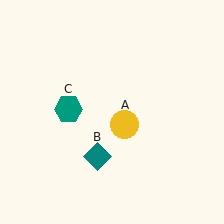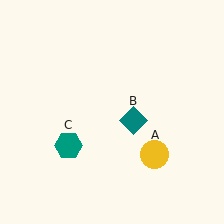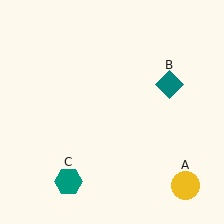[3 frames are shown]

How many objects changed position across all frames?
3 objects changed position: yellow circle (object A), teal diamond (object B), teal hexagon (object C).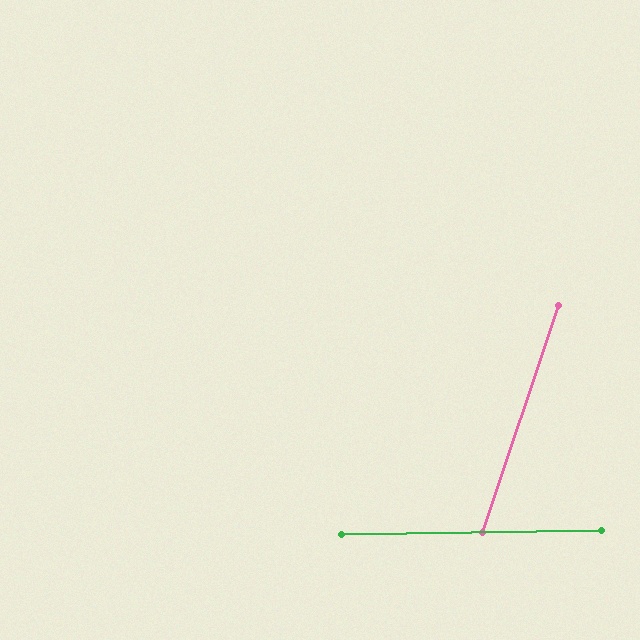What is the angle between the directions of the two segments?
Approximately 71 degrees.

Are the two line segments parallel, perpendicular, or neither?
Neither parallel nor perpendicular — they differ by about 71°.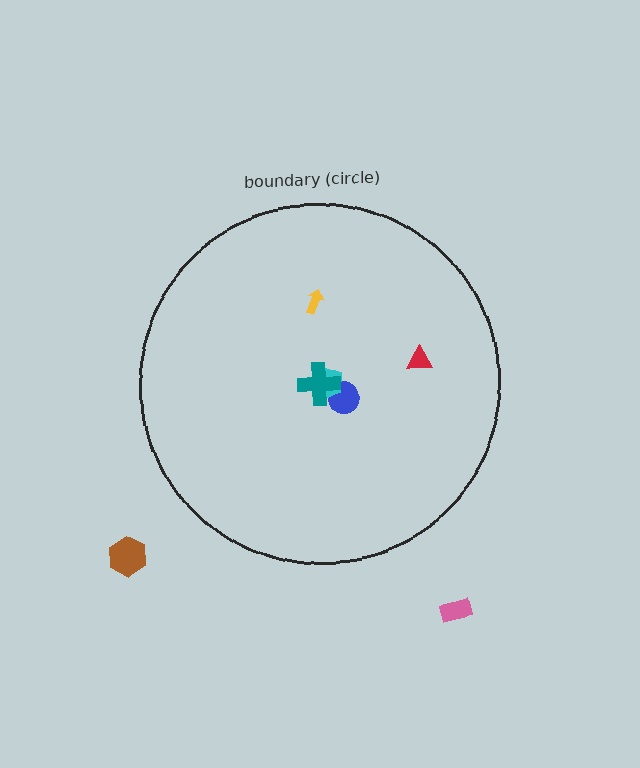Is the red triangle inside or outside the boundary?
Inside.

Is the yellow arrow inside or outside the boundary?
Inside.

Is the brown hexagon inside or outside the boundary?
Outside.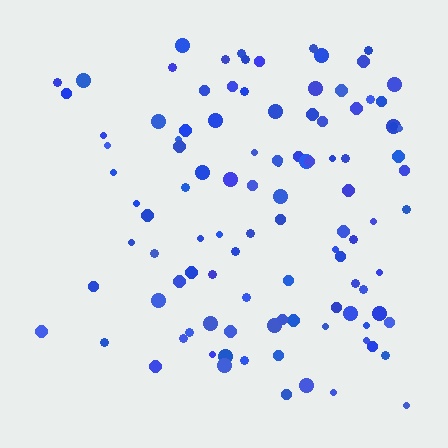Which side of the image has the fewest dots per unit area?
The left.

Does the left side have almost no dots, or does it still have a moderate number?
Still a moderate number, just noticeably fewer than the right.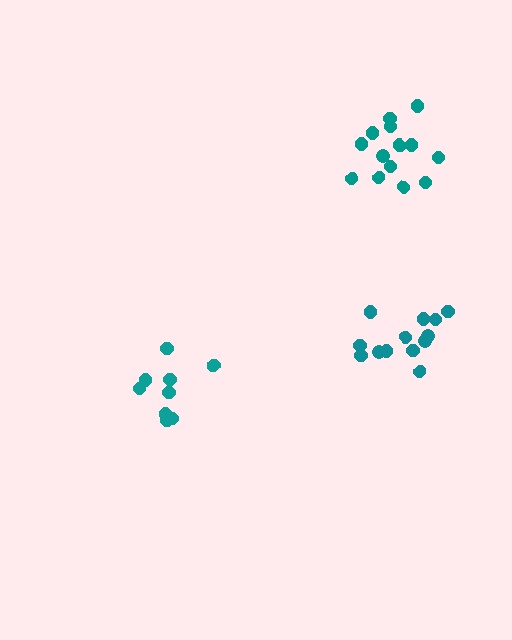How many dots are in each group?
Group 1: 9 dots, Group 2: 13 dots, Group 3: 14 dots (36 total).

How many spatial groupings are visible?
There are 3 spatial groupings.